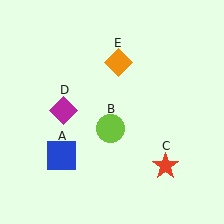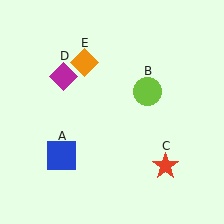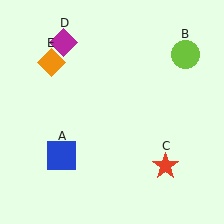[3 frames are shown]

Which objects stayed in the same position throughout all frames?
Blue square (object A) and red star (object C) remained stationary.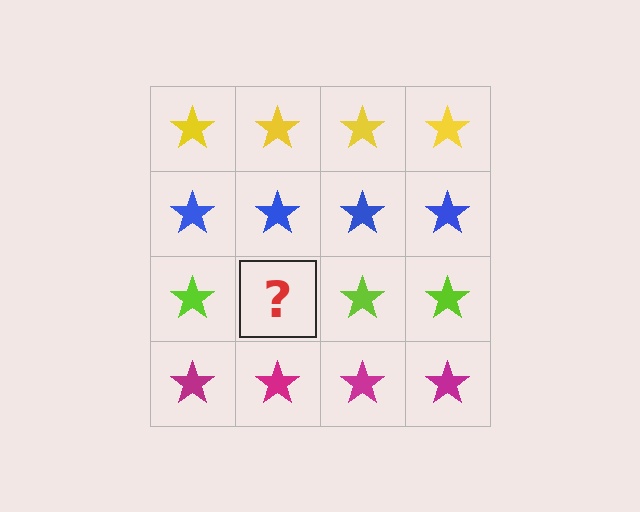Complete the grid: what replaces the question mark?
The question mark should be replaced with a lime star.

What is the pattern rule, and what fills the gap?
The rule is that each row has a consistent color. The gap should be filled with a lime star.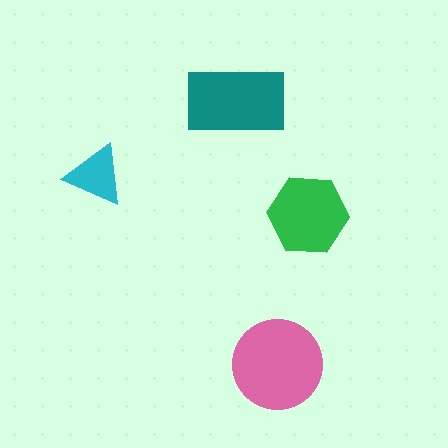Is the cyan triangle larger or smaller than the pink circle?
Smaller.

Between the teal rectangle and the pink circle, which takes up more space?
The pink circle.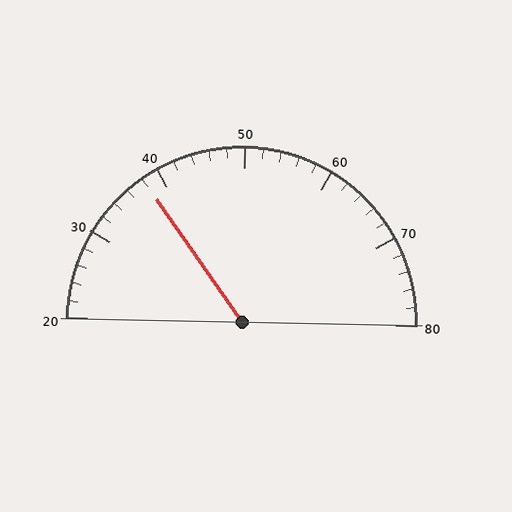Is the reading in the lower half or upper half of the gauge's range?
The reading is in the lower half of the range (20 to 80).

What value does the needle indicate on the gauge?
The needle indicates approximately 38.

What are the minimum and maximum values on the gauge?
The gauge ranges from 20 to 80.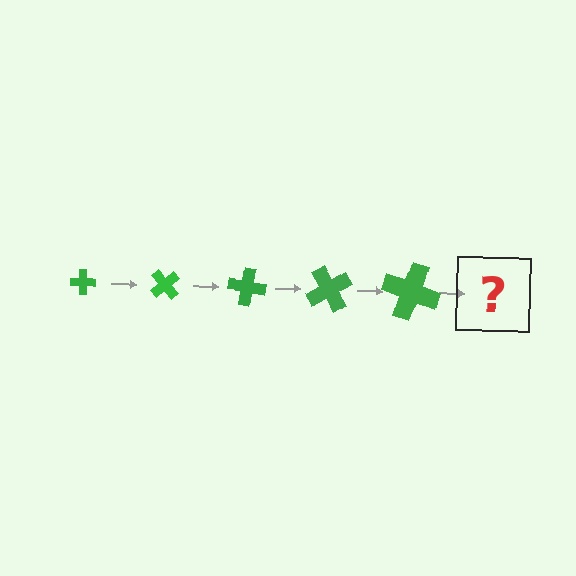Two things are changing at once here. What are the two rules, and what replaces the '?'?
The two rules are that the cross grows larger each step and it rotates 50 degrees each step. The '?' should be a cross, larger than the previous one and rotated 250 degrees from the start.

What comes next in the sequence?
The next element should be a cross, larger than the previous one and rotated 250 degrees from the start.